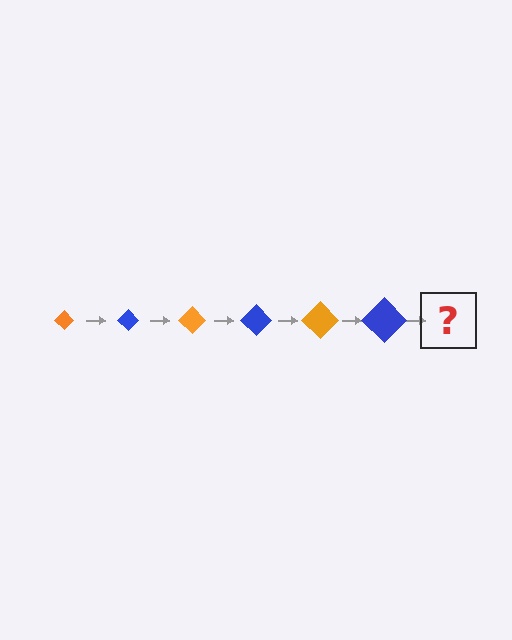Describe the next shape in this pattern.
It should be an orange diamond, larger than the previous one.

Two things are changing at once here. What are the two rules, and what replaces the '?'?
The two rules are that the diamond grows larger each step and the color cycles through orange and blue. The '?' should be an orange diamond, larger than the previous one.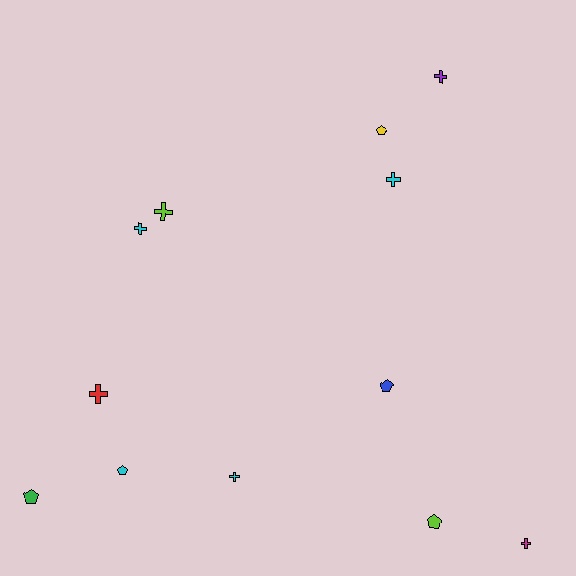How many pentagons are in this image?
There are 5 pentagons.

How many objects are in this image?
There are 12 objects.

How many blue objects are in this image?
There is 1 blue object.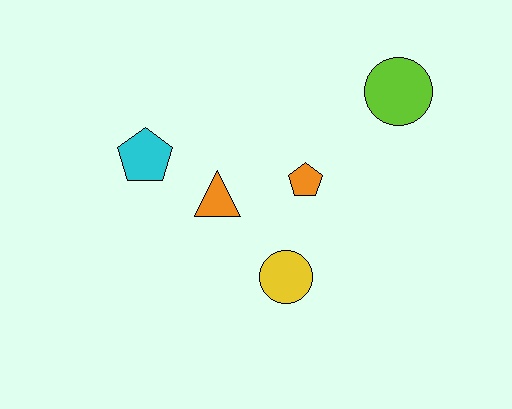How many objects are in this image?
There are 5 objects.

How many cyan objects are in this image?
There is 1 cyan object.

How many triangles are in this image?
There is 1 triangle.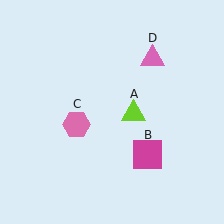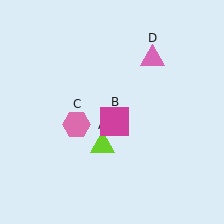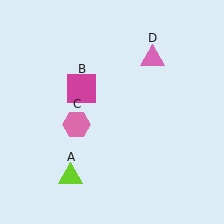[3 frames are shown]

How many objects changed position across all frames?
2 objects changed position: lime triangle (object A), magenta square (object B).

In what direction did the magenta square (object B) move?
The magenta square (object B) moved up and to the left.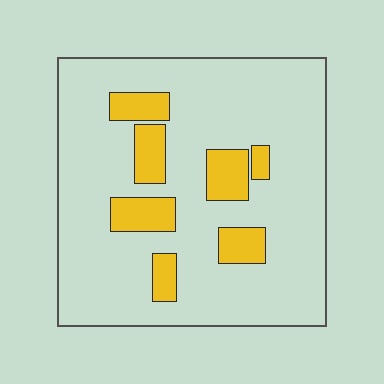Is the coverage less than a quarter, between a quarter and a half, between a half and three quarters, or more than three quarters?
Less than a quarter.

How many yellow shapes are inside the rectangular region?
7.